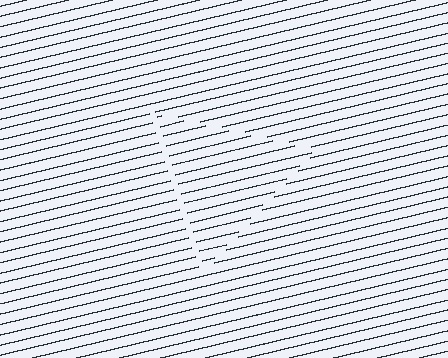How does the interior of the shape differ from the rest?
The interior of the shape contains the same grating, shifted by half a period — the contour is defined by the phase discontinuity where line-ends from the inner and outer gratings abut.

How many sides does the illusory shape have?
3 sides — the line-ends trace a triangle.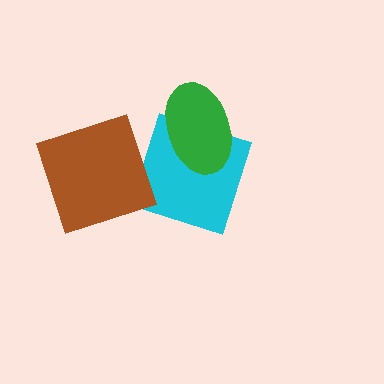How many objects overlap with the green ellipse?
1 object overlaps with the green ellipse.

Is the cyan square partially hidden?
Yes, it is partially covered by another shape.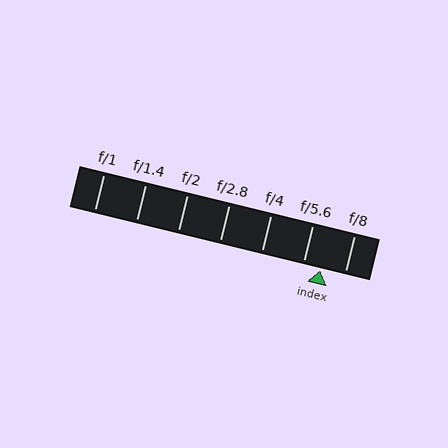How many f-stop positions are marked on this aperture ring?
There are 7 f-stop positions marked.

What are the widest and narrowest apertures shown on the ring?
The widest aperture shown is f/1 and the narrowest is f/8.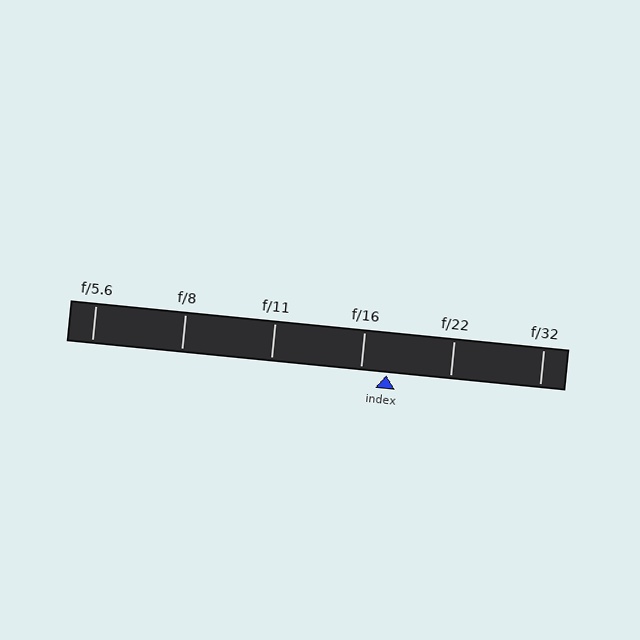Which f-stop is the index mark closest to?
The index mark is closest to f/16.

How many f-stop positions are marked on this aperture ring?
There are 6 f-stop positions marked.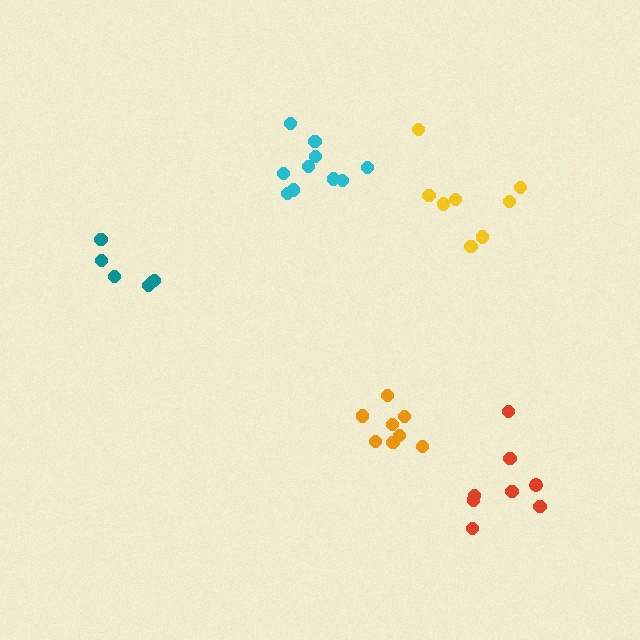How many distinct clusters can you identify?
There are 5 distinct clusters.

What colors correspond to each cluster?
The clusters are colored: cyan, orange, yellow, red, teal.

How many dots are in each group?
Group 1: 10 dots, Group 2: 8 dots, Group 3: 8 dots, Group 4: 8 dots, Group 5: 6 dots (40 total).